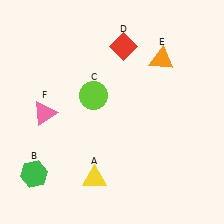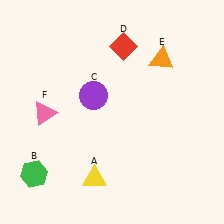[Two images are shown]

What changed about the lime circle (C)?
In Image 1, C is lime. In Image 2, it changed to purple.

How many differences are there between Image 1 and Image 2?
There is 1 difference between the two images.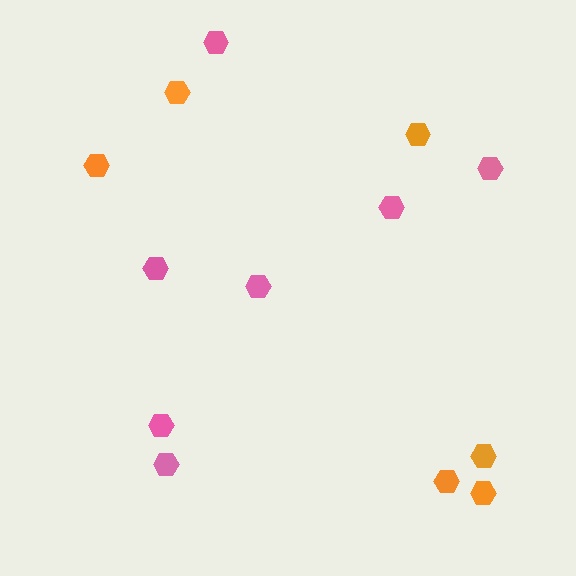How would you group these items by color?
There are 2 groups: one group of pink hexagons (7) and one group of orange hexagons (6).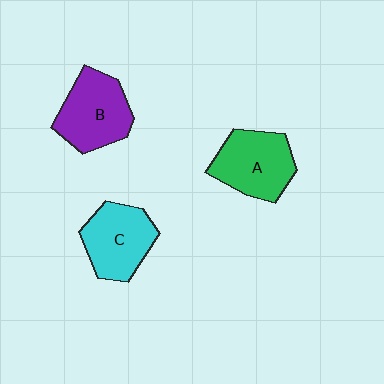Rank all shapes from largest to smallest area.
From largest to smallest: B (purple), A (green), C (cyan).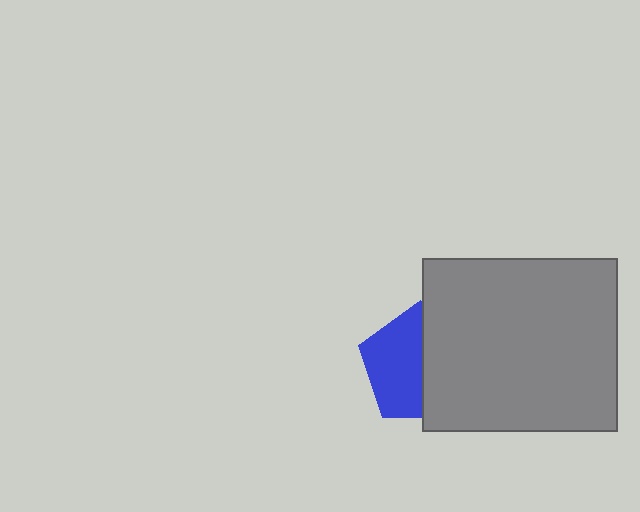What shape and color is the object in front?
The object in front is a gray rectangle.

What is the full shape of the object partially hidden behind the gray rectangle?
The partially hidden object is a blue pentagon.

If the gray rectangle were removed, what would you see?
You would see the complete blue pentagon.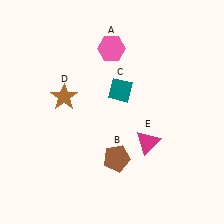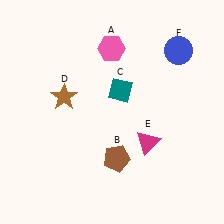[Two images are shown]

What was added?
A blue circle (F) was added in Image 2.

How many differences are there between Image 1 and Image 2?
There is 1 difference between the two images.